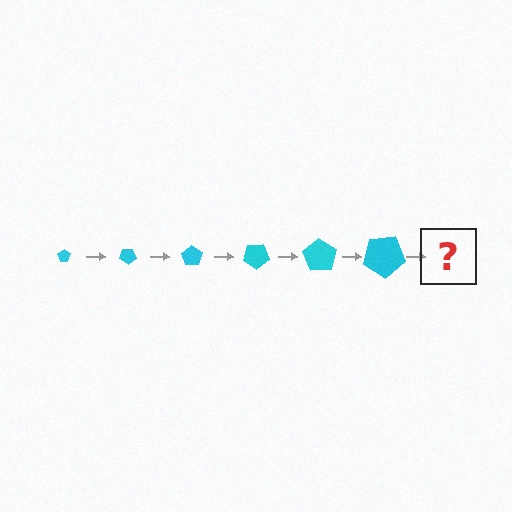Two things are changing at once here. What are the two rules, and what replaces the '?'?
The two rules are that the pentagon grows larger each step and it rotates 35 degrees each step. The '?' should be a pentagon, larger than the previous one and rotated 210 degrees from the start.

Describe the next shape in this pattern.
It should be a pentagon, larger than the previous one and rotated 210 degrees from the start.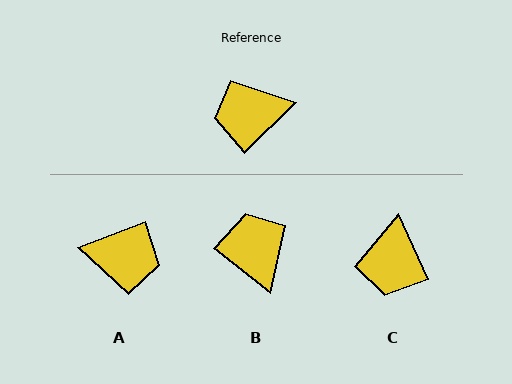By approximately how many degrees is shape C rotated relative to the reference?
Approximately 69 degrees counter-clockwise.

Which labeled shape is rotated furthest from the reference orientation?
A, about 156 degrees away.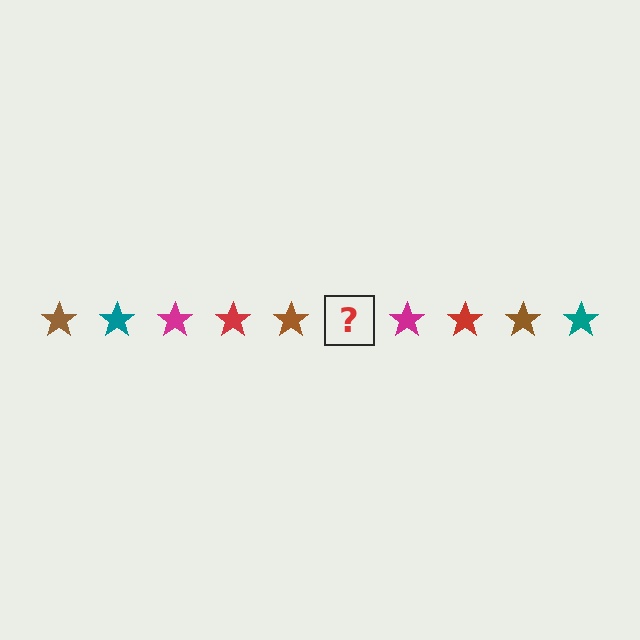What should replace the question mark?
The question mark should be replaced with a teal star.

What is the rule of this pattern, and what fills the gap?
The rule is that the pattern cycles through brown, teal, magenta, red stars. The gap should be filled with a teal star.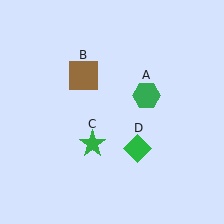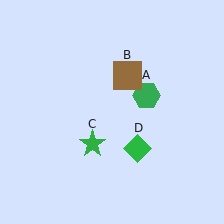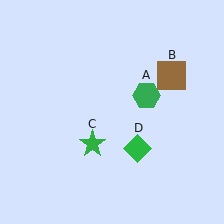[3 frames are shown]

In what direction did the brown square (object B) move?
The brown square (object B) moved right.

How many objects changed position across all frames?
1 object changed position: brown square (object B).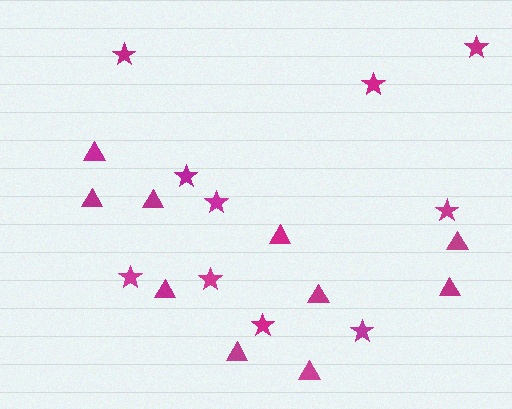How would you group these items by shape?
There are 2 groups: one group of stars (10) and one group of triangles (10).